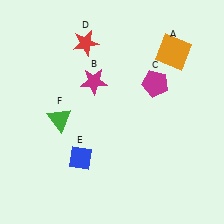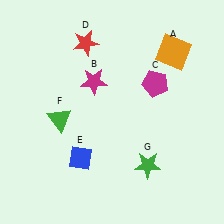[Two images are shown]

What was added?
A green star (G) was added in Image 2.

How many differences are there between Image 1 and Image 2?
There is 1 difference between the two images.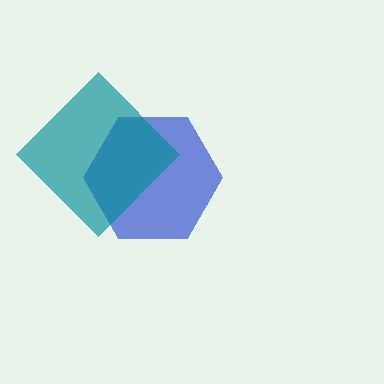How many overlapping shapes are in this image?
There are 2 overlapping shapes in the image.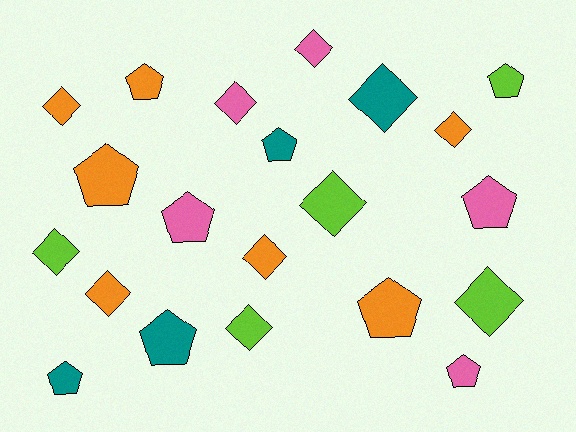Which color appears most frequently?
Orange, with 7 objects.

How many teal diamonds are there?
There is 1 teal diamond.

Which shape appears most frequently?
Diamond, with 11 objects.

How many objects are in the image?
There are 21 objects.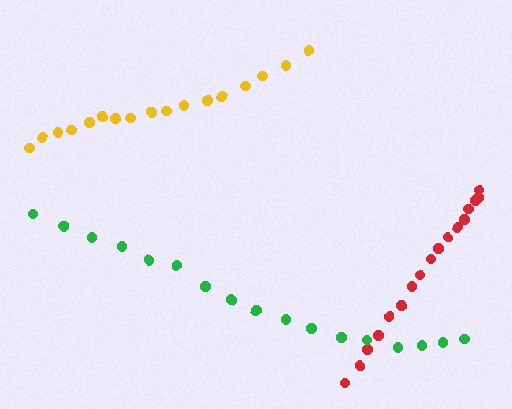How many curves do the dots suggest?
There are 3 distinct paths.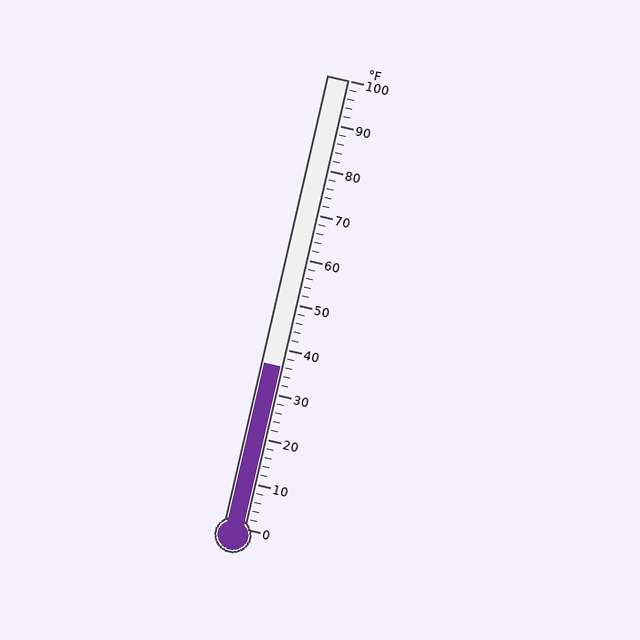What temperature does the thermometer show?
The thermometer shows approximately 36°F.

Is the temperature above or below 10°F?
The temperature is above 10°F.